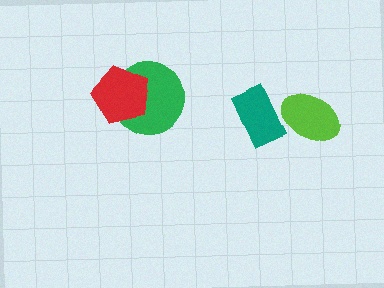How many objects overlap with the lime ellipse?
1 object overlaps with the lime ellipse.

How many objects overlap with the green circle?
1 object overlaps with the green circle.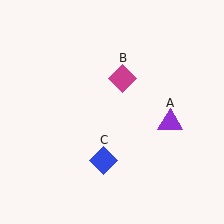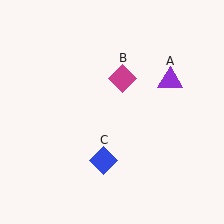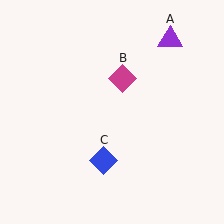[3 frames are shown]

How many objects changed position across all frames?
1 object changed position: purple triangle (object A).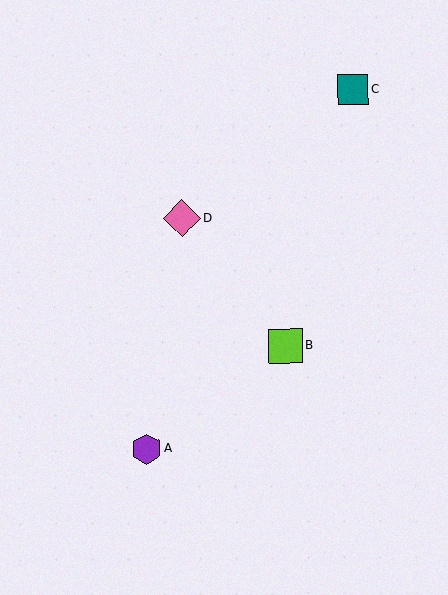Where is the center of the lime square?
The center of the lime square is at (286, 346).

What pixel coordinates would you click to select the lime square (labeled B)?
Click at (286, 346) to select the lime square B.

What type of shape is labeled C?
Shape C is a teal square.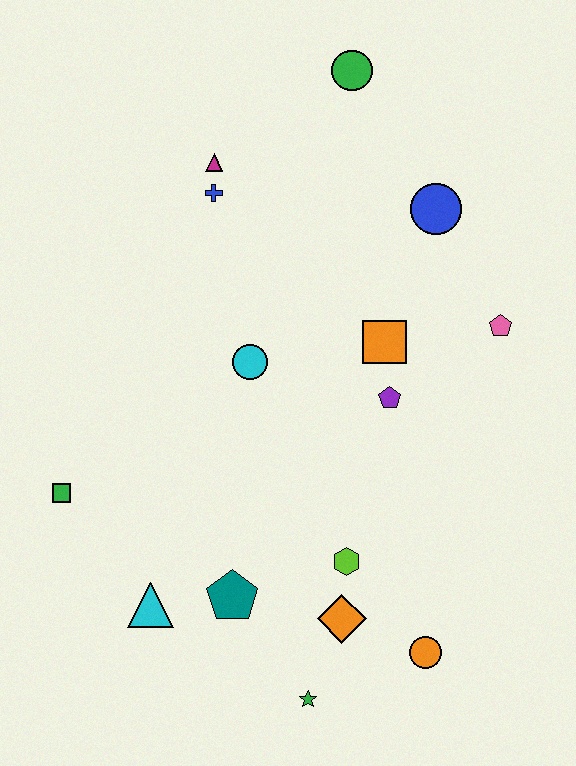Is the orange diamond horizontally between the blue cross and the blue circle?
Yes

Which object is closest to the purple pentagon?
The orange square is closest to the purple pentagon.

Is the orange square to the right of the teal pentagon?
Yes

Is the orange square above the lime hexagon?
Yes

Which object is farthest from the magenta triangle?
The green star is farthest from the magenta triangle.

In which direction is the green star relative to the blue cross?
The green star is below the blue cross.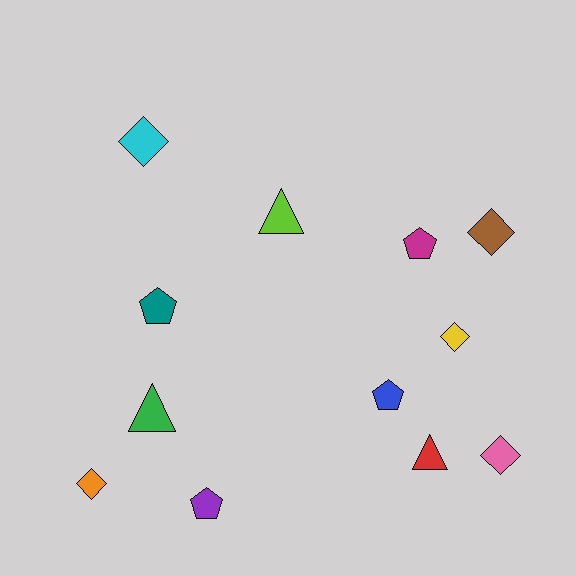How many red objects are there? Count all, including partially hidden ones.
There is 1 red object.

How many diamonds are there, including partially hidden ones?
There are 5 diamonds.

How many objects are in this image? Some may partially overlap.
There are 12 objects.